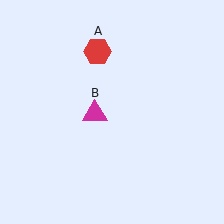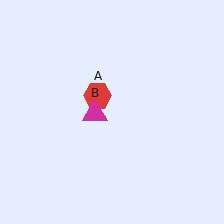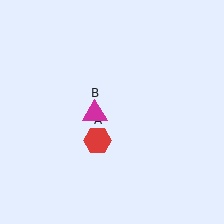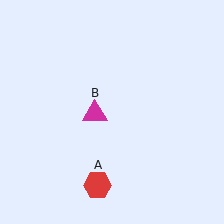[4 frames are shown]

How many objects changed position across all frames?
1 object changed position: red hexagon (object A).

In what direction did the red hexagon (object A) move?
The red hexagon (object A) moved down.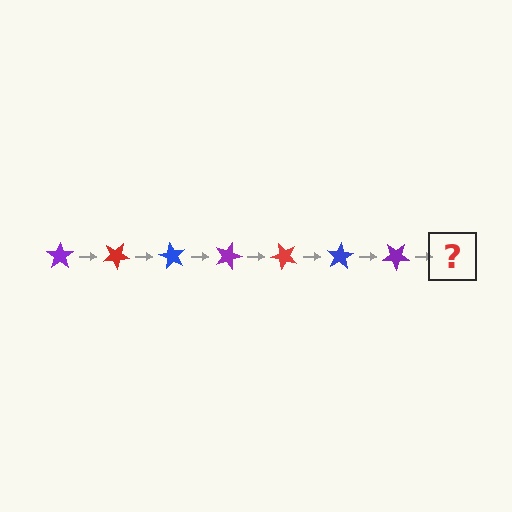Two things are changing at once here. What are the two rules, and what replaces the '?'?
The two rules are that it rotates 30 degrees each step and the color cycles through purple, red, and blue. The '?' should be a red star, rotated 210 degrees from the start.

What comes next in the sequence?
The next element should be a red star, rotated 210 degrees from the start.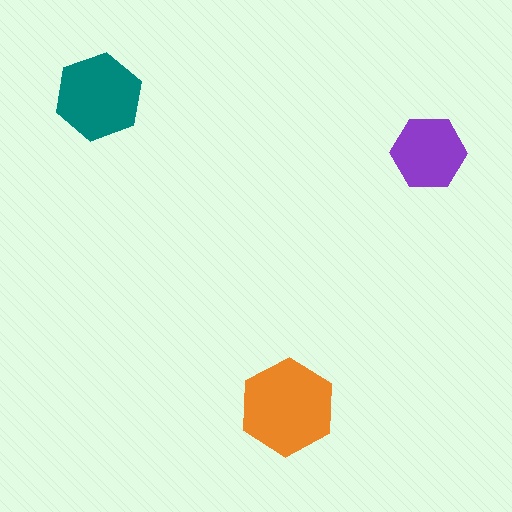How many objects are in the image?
There are 3 objects in the image.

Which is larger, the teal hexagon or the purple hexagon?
The teal one.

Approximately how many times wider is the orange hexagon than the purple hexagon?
About 1.5 times wider.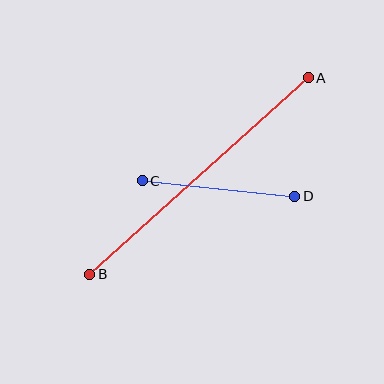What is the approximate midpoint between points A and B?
The midpoint is at approximately (199, 176) pixels.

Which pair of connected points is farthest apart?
Points A and B are farthest apart.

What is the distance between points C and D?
The distance is approximately 153 pixels.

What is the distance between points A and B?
The distance is approximately 294 pixels.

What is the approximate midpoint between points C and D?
The midpoint is at approximately (219, 188) pixels.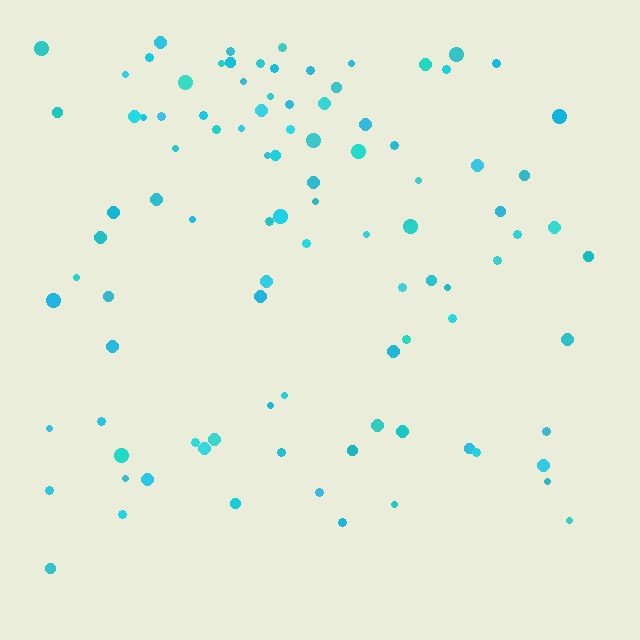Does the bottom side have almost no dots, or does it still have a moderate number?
Still a moderate number, just noticeably fewer than the top.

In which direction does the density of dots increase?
From bottom to top, with the top side densest.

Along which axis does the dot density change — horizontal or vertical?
Vertical.